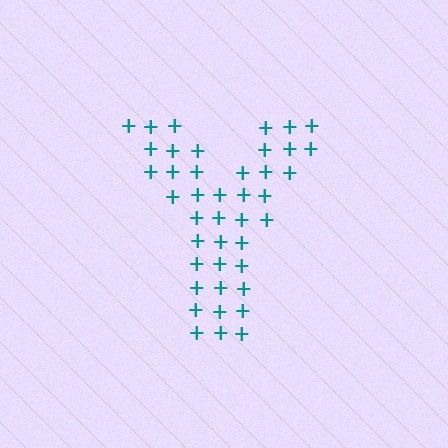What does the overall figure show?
The overall figure shows the letter Y.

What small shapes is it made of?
It is made of small plus signs.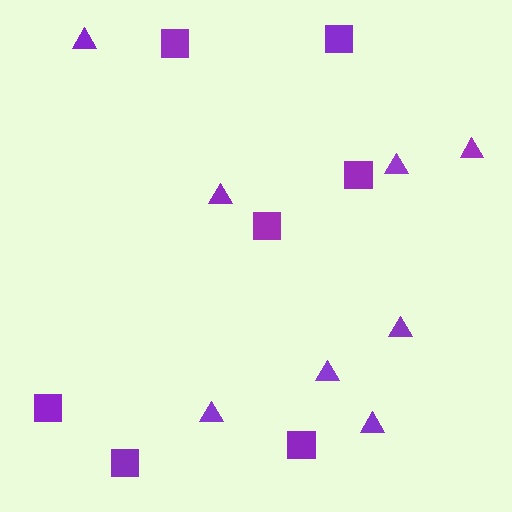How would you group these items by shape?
There are 2 groups: one group of squares (7) and one group of triangles (8).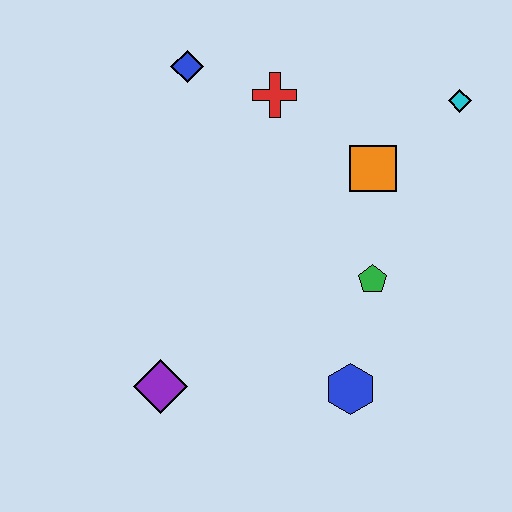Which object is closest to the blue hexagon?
The green pentagon is closest to the blue hexagon.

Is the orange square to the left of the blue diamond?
No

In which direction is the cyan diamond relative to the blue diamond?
The cyan diamond is to the right of the blue diamond.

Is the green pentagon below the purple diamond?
No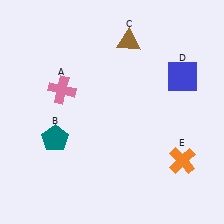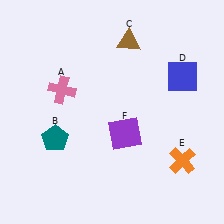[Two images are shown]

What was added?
A purple square (F) was added in Image 2.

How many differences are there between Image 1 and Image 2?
There is 1 difference between the two images.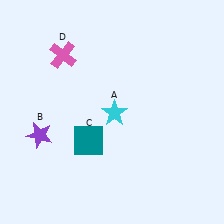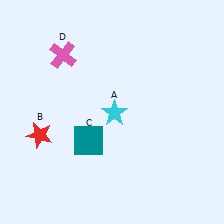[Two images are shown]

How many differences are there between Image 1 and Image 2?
There is 1 difference between the two images.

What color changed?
The star (B) changed from purple in Image 1 to red in Image 2.